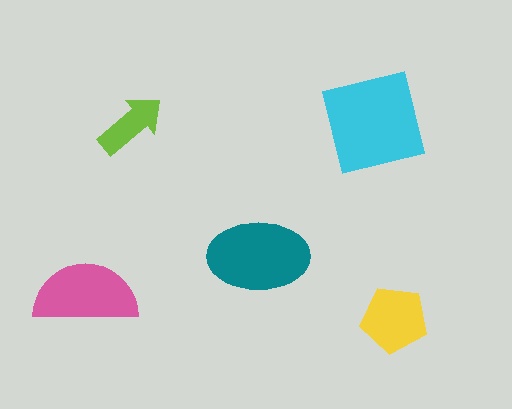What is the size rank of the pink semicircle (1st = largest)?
3rd.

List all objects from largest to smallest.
The cyan square, the teal ellipse, the pink semicircle, the yellow pentagon, the lime arrow.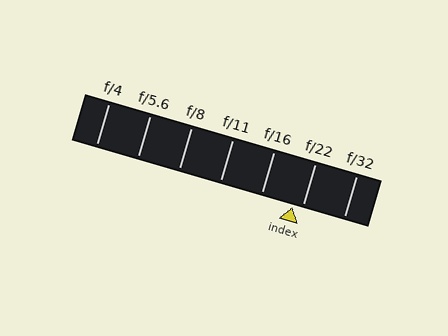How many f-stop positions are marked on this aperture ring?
There are 7 f-stop positions marked.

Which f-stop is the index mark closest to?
The index mark is closest to f/22.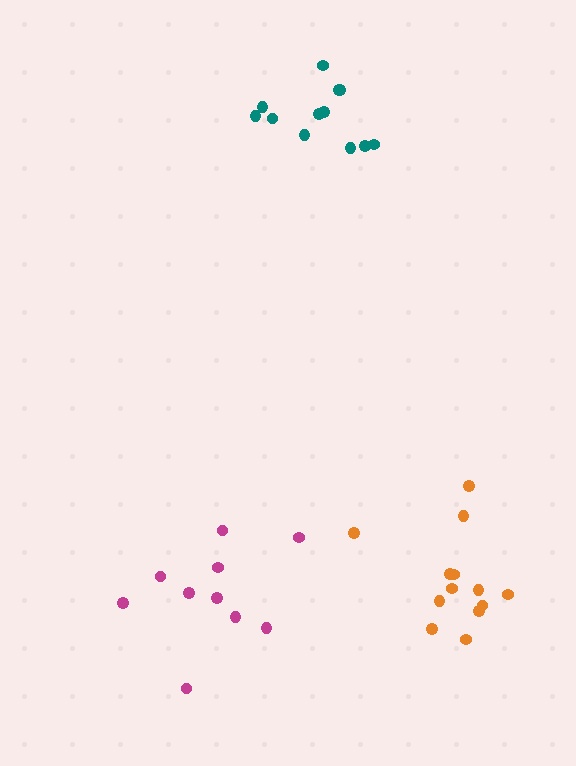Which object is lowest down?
The magenta cluster is bottommost.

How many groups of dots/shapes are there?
There are 3 groups.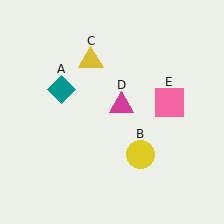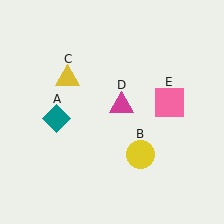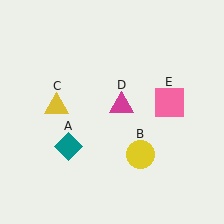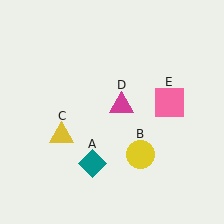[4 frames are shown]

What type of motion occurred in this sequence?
The teal diamond (object A), yellow triangle (object C) rotated counterclockwise around the center of the scene.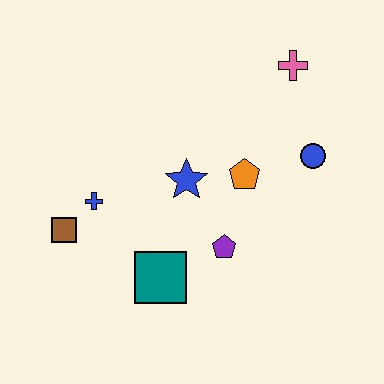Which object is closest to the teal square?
The purple pentagon is closest to the teal square.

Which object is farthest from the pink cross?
The brown square is farthest from the pink cross.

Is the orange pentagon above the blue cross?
Yes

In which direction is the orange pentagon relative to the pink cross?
The orange pentagon is below the pink cross.